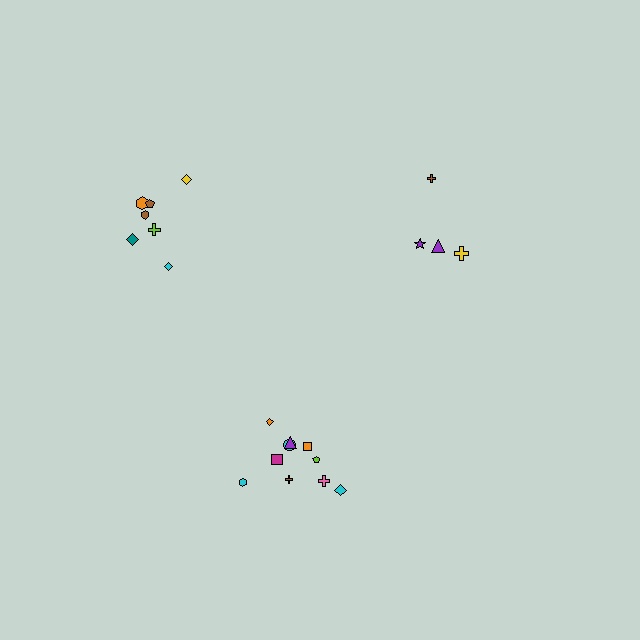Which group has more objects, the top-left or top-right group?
The top-left group.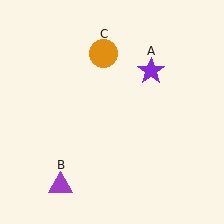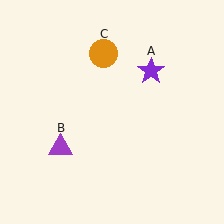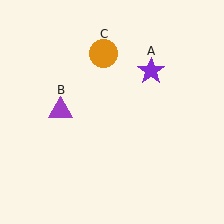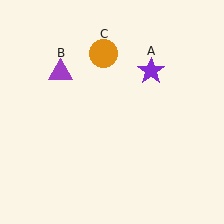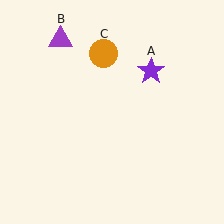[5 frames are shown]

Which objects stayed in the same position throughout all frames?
Purple star (object A) and orange circle (object C) remained stationary.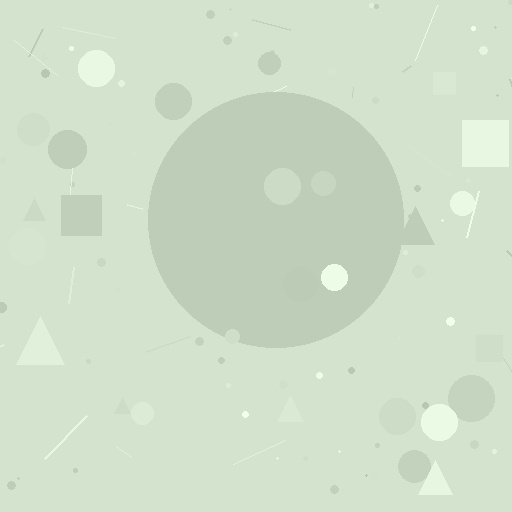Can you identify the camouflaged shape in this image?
The camouflaged shape is a circle.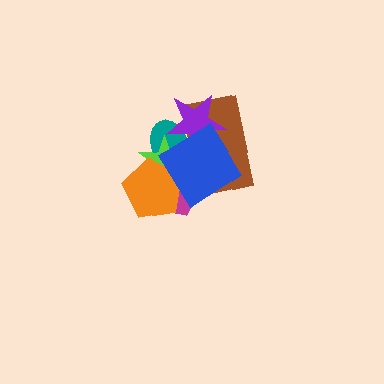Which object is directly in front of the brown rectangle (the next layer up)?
The purple star is directly in front of the brown rectangle.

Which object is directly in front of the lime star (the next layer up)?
The brown rectangle is directly in front of the lime star.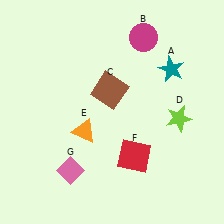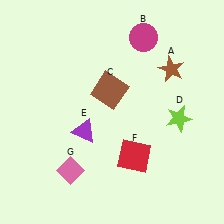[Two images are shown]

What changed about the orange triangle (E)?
In Image 1, E is orange. In Image 2, it changed to purple.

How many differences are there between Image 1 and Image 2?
There are 2 differences between the two images.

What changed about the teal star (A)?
In Image 1, A is teal. In Image 2, it changed to brown.